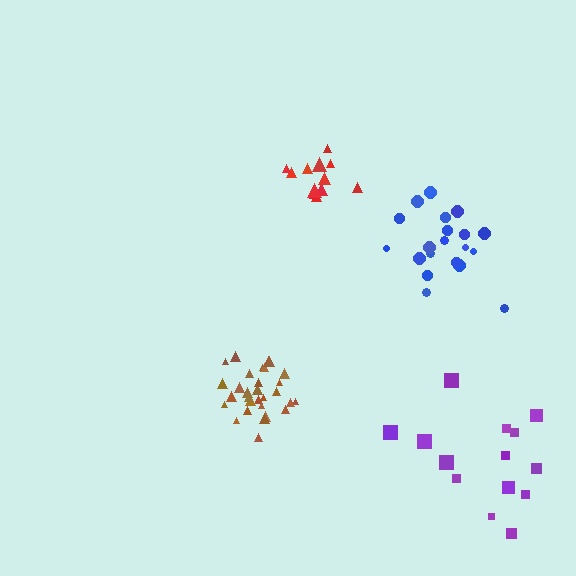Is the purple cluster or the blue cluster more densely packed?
Blue.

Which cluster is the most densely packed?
Brown.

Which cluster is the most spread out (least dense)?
Purple.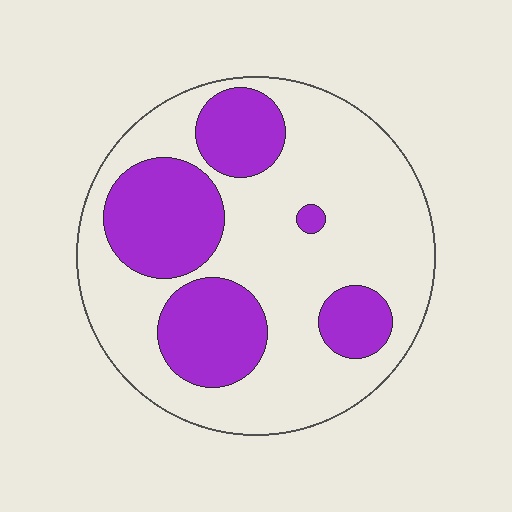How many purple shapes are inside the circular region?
5.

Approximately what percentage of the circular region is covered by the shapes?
Approximately 30%.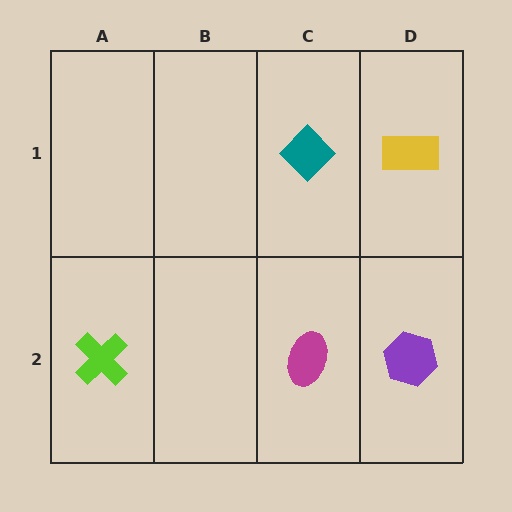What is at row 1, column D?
A yellow rectangle.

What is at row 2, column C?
A magenta ellipse.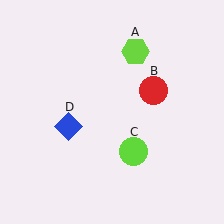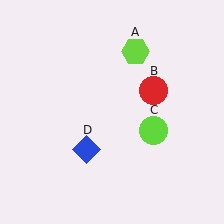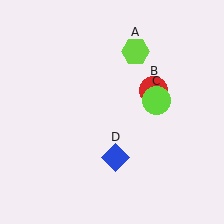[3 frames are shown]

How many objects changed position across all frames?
2 objects changed position: lime circle (object C), blue diamond (object D).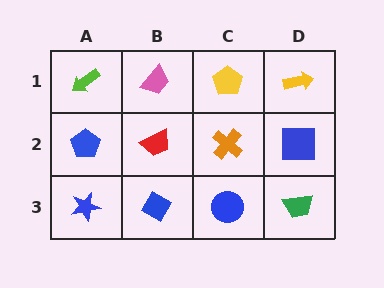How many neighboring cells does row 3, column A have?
2.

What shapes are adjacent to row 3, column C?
An orange cross (row 2, column C), a blue diamond (row 3, column B), a green trapezoid (row 3, column D).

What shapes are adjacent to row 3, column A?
A blue pentagon (row 2, column A), a blue diamond (row 3, column B).